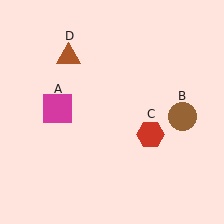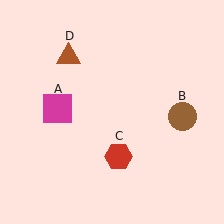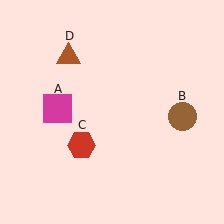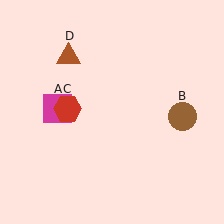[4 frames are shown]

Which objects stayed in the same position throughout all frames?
Magenta square (object A) and brown circle (object B) and brown triangle (object D) remained stationary.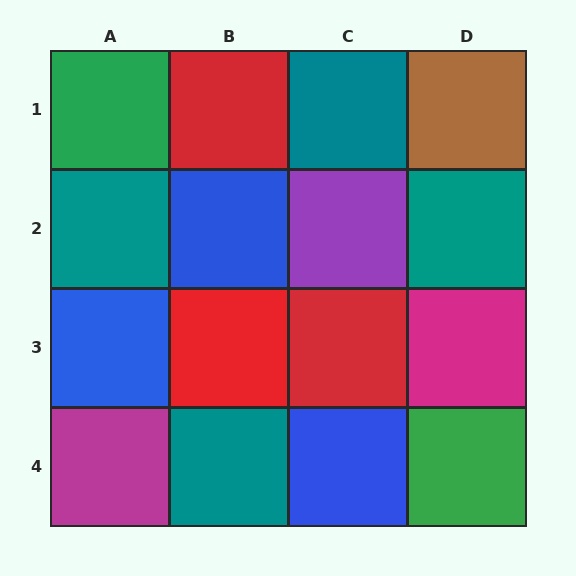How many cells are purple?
1 cell is purple.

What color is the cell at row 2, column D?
Teal.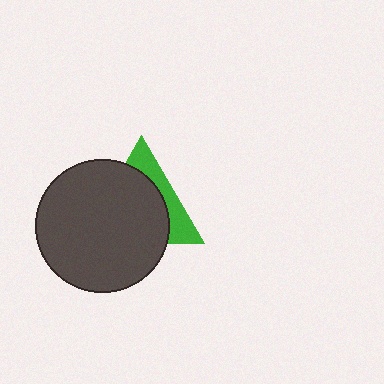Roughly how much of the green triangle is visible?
A small part of it is visible (roughly 32%).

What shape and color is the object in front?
The object in front is a dark gray circle.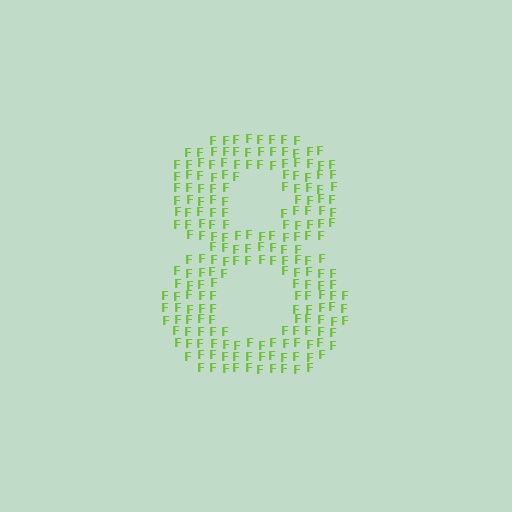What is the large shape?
The large shape is the digit 8.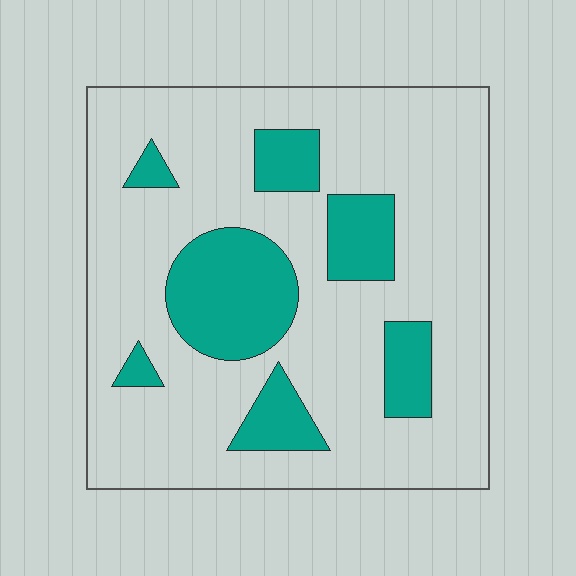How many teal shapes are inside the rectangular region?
7.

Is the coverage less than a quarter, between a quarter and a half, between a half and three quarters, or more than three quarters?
Less than a quarter.